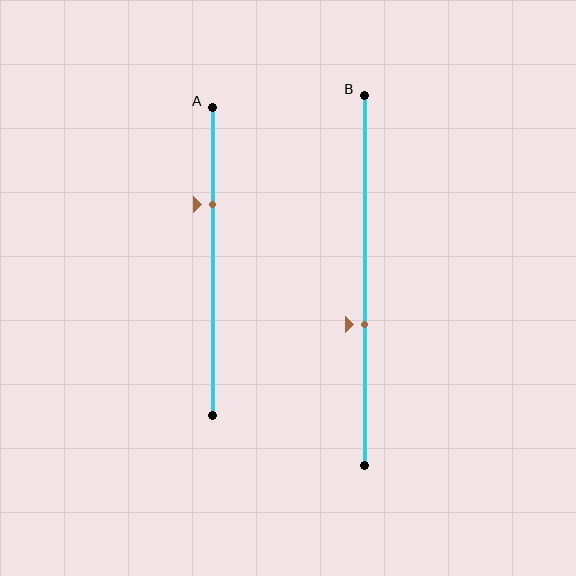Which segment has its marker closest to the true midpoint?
Segment B has its marker closest to the true midpoint.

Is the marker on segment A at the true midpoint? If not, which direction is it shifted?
No, the marker on segment A is shifted upward by about 18% of the segment length.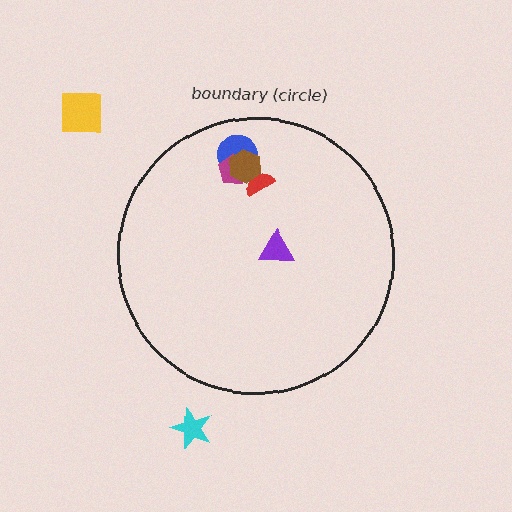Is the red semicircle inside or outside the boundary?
Inside.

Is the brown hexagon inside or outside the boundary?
Inside.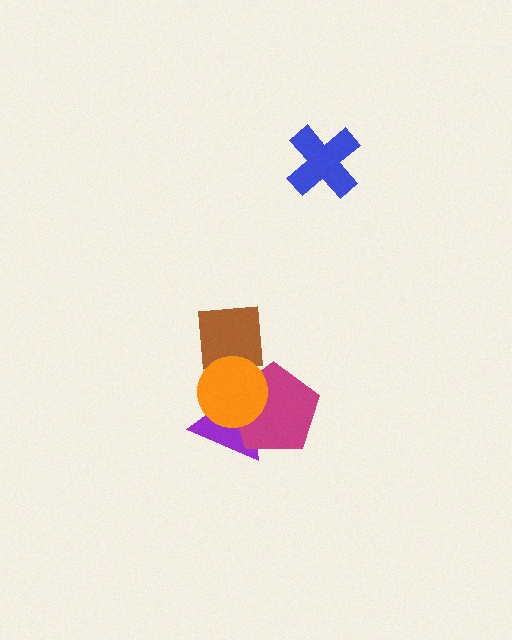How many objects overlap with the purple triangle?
2 objects overlap with the purple triangle.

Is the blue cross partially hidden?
No, no other shape covers it.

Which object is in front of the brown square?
The orange circle is in front of the brown square.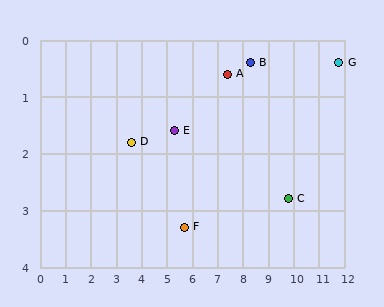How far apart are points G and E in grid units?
Points G and E are about 6.6 grid units apart.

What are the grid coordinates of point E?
Point E is at approximately (5.3, 1.6).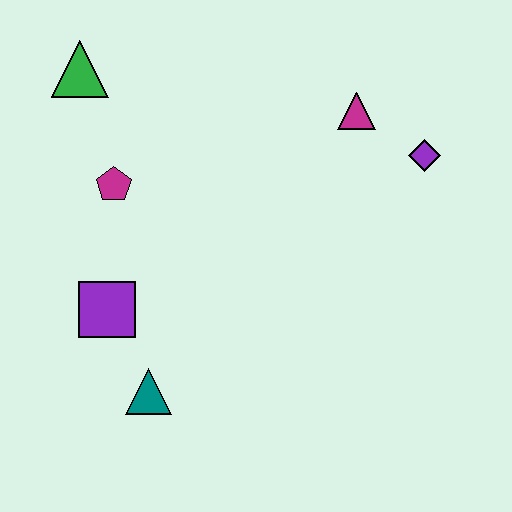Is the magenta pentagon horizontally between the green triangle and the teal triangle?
Yes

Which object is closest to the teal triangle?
The purple square is closest to the teal triangle.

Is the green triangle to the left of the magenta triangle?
Yes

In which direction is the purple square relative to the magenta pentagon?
The purple square is below the magenta pentagon.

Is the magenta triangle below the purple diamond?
No